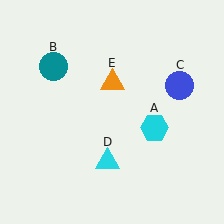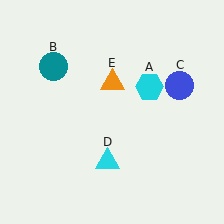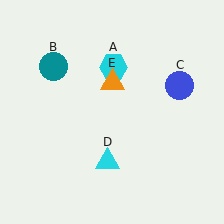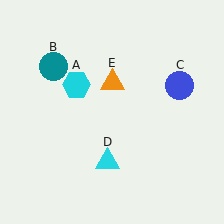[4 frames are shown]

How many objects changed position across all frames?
1 object changed position: cyan hexagon (object A).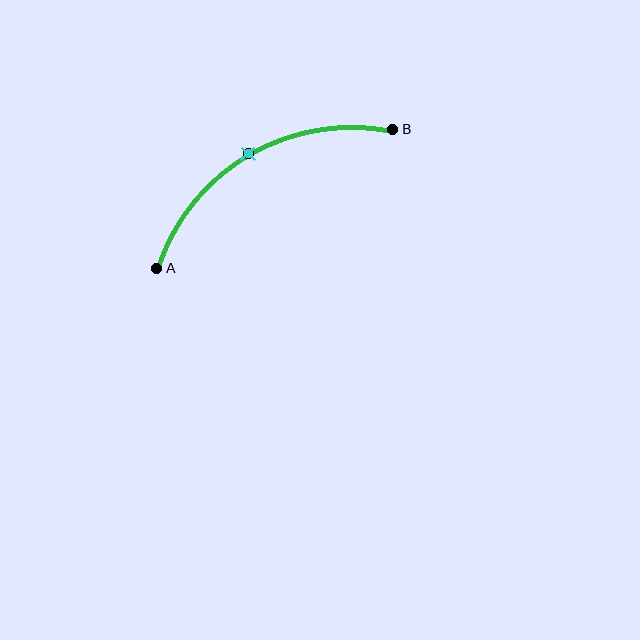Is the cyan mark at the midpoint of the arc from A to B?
Yes. The cyan mark lies on the arc at equal arc-length from both A and B — it is the arc midpoint.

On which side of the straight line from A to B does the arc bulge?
The arc bulges above the straight line connecting A and B.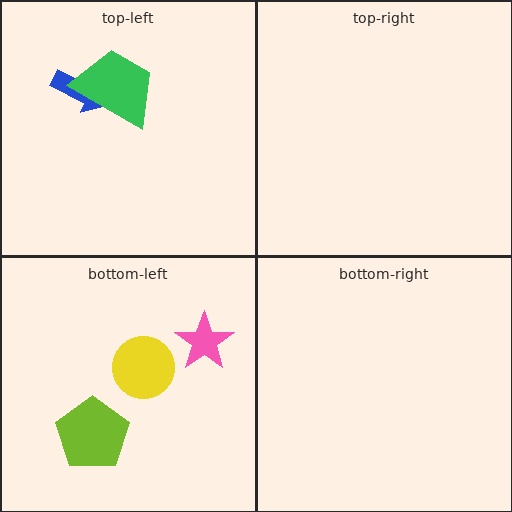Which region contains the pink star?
The bottom-left region.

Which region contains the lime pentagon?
The bottom-left region.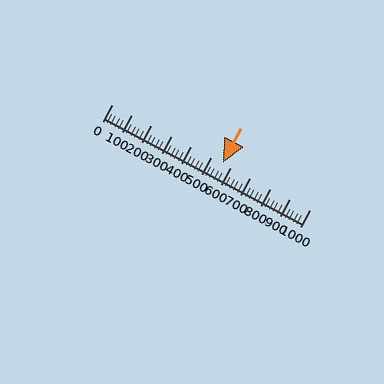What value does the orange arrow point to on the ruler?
The orange arrow points to approximately 560.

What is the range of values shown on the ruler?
The ruler shows values from 0 to 1000.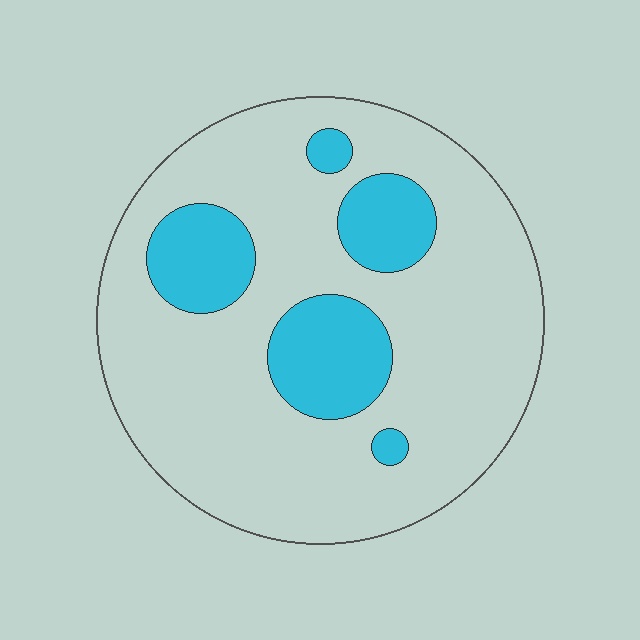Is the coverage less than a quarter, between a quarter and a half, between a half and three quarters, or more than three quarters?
Less than a quarter.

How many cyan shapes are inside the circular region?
5.